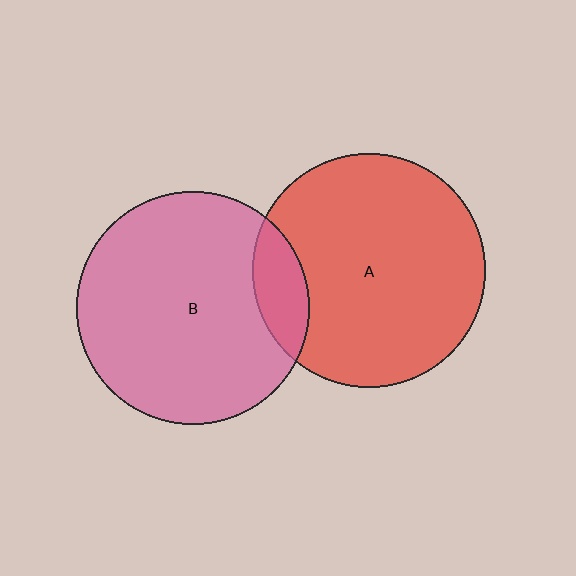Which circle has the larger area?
Circle A (red).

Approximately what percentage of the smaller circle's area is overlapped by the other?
Approximately 15%.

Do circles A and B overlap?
Yes.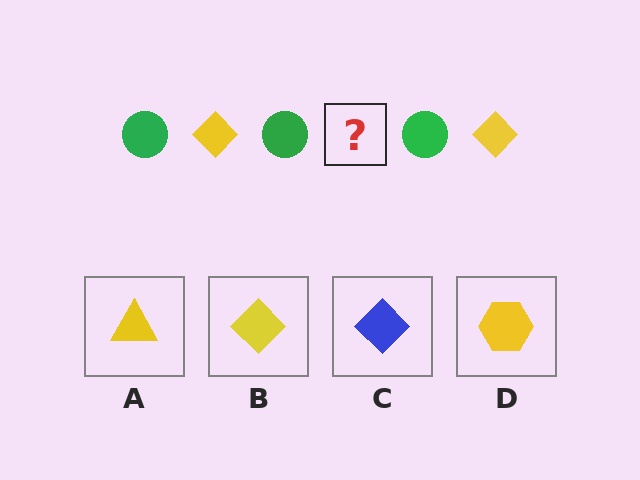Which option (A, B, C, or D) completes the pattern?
B.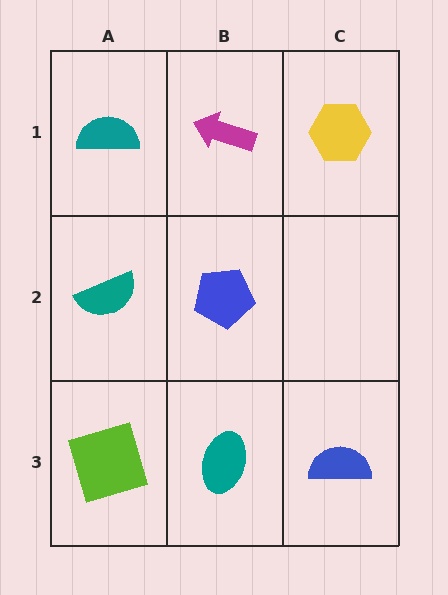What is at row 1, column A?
A teal semicircle.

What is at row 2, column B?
A blue pentagon.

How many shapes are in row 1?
3 shapes.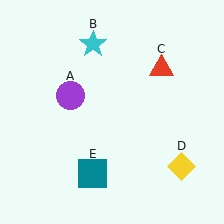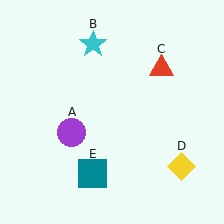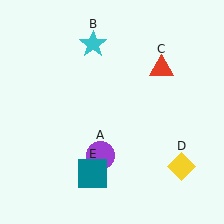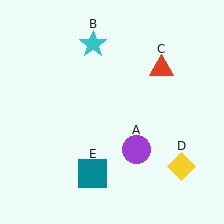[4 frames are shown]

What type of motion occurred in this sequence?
The purple circle (object A) rotated counterclockwise around the center of the scene.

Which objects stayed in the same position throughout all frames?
Cyan star (object B) and red triangle (object C) and yellow diamond (object D) and teal square (object E) remained stationary.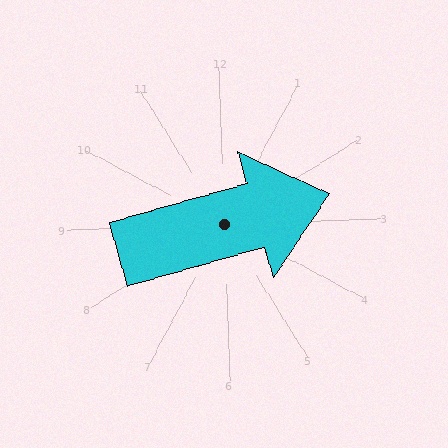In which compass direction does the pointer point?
East.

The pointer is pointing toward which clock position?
Roughly 3 o'clock.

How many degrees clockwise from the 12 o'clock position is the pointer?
Approximately 76 degrees.